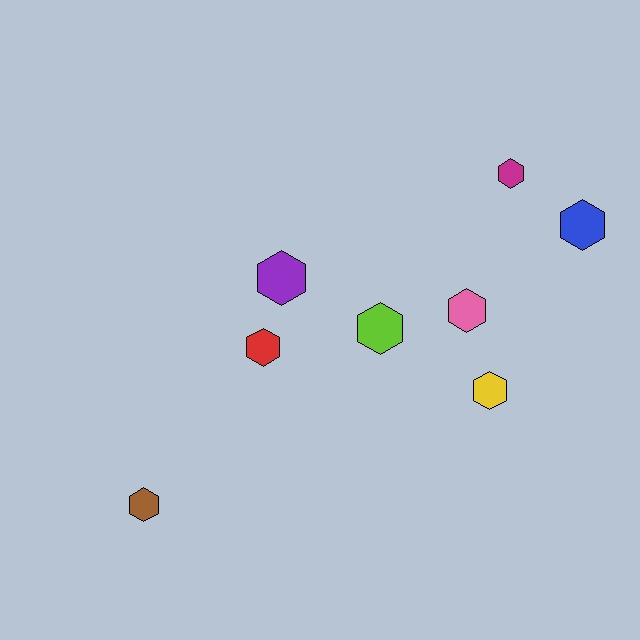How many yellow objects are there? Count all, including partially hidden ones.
There is 1 yellow object.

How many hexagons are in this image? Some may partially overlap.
There are 8 hexagons.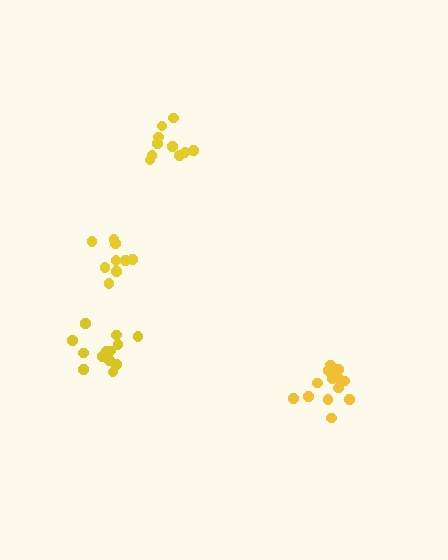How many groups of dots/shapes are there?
There are 4 groups.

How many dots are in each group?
Group 1: 13 dots, Group 2: 9 dots, Group 3: 10 dots, Group 4: 14 dots (46 total).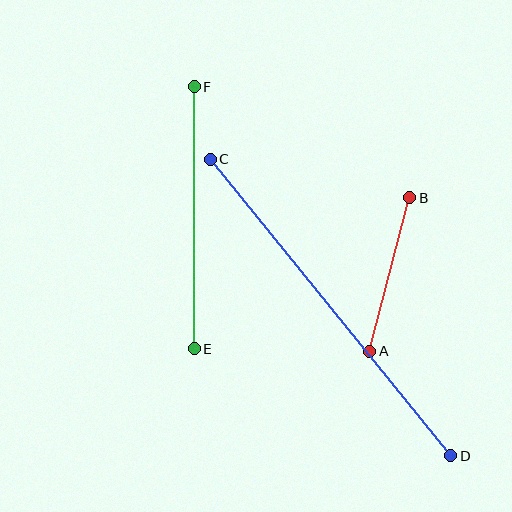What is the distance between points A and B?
The distance is approximately 159 pixels.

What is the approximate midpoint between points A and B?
The midpoint is at approximately (390, 275) pixels.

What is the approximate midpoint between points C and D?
The midpoint is at approximately (330, 308) pixels.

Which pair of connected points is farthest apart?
Points C and D are farthest apart.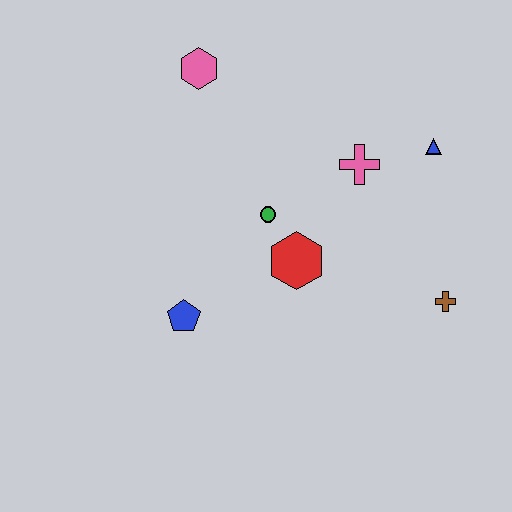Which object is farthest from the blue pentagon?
The blue triangle is farthest from the blue pentagon.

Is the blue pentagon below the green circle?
Yes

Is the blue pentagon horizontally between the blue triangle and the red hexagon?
No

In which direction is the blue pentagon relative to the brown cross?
The blue pentagon is to the left of the brown cross.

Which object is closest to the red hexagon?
The green circle is closest to the red hexagon.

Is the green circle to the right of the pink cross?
No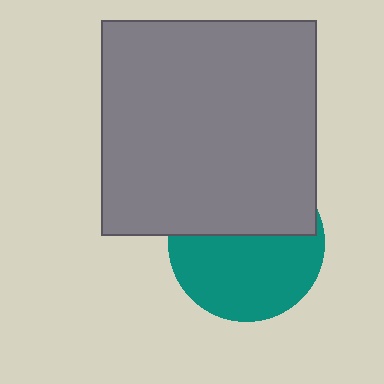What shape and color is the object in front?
The object in front is a gray square.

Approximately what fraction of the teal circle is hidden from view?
Roughly 43% of the teal circle is hidden behind the gray square.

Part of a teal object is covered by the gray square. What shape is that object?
It is a circle.